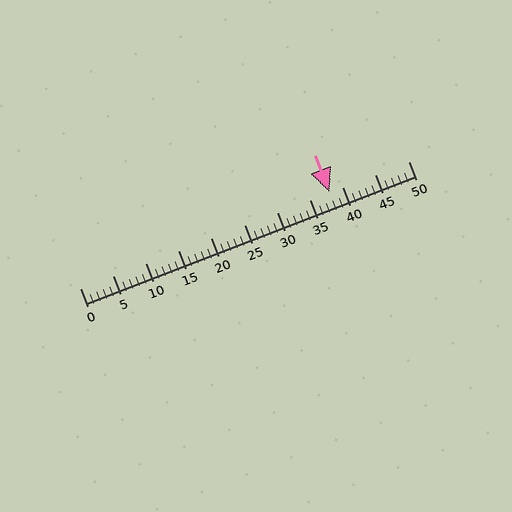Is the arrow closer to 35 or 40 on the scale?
The arrow is closer to 40.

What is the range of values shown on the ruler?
The ruler shows values from 0 to 50.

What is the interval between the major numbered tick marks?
The major tick marks are spaced 5 units apart.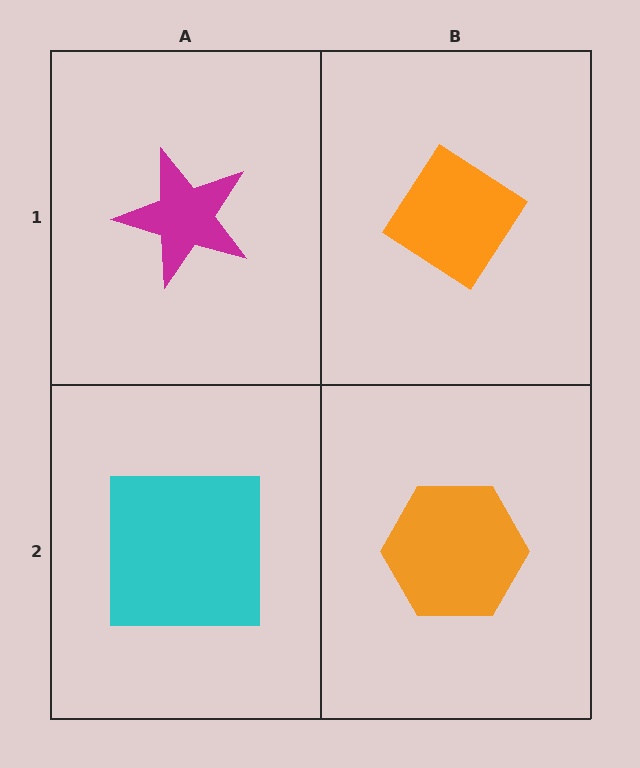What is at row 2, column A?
A cyan square.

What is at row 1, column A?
A magenta star.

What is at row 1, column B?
An orange diamond.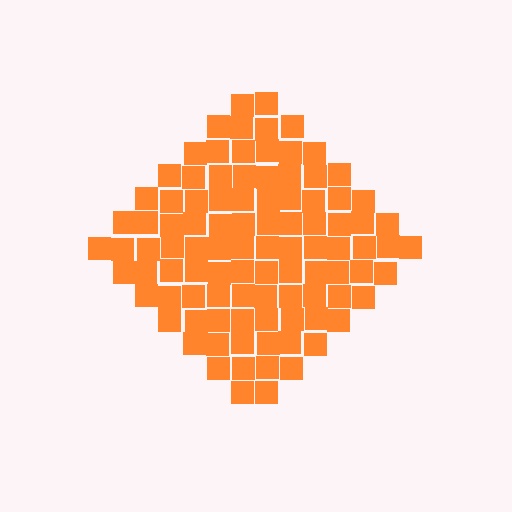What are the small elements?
The small elements are squares.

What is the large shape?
The large shape is a diamond.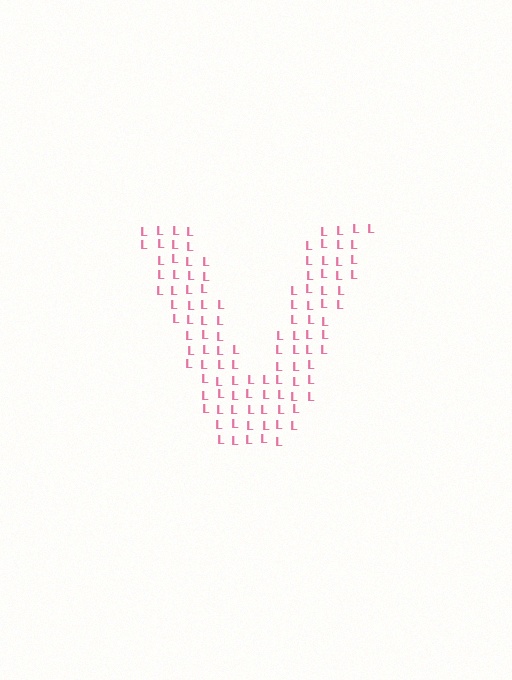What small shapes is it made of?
It is made of small letter L's.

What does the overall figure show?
The overall figure shows the letter V.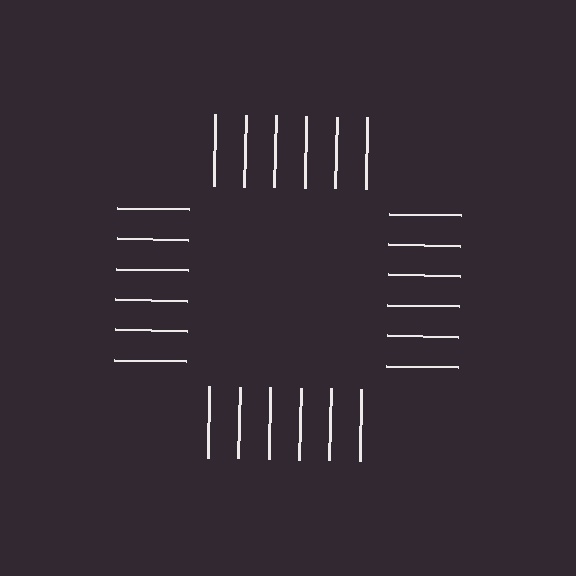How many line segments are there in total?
24 — 6 along each of the 4 edges.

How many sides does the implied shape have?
4 sides — the line-ends trace a square.